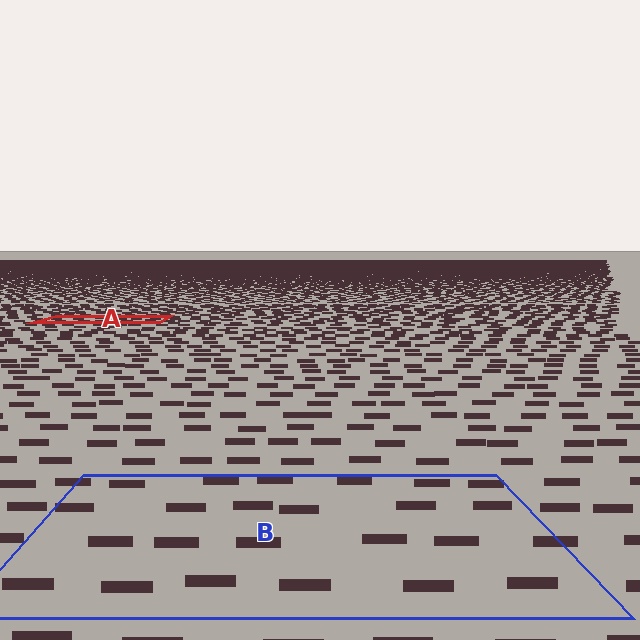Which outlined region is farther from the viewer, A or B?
Region A is farther from the viewer — the texture elements inside it appear smaller and more densely packed.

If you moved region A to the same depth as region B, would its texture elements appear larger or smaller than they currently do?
They would appear larger. At a closer depth, the same texture elements are projected at a bigger on-screen size.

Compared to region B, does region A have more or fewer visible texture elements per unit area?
Region A has more texture elements per unit area — they are packed more densely because it is farther away.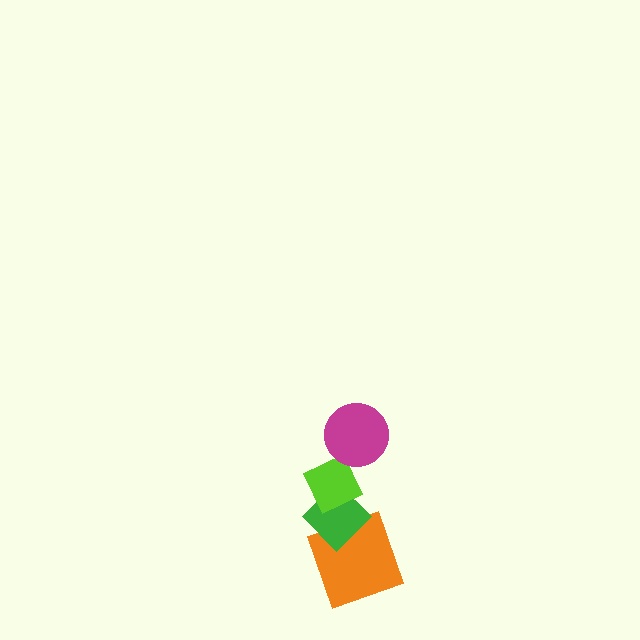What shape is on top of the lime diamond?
The magenta circle is on top of the lime diamond.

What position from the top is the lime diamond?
The lime diamond is 2nd from the top.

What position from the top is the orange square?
The orange square is 4th from the top.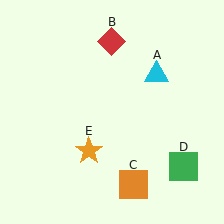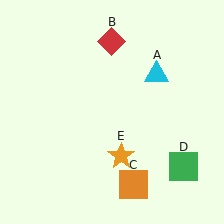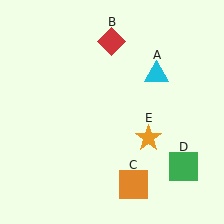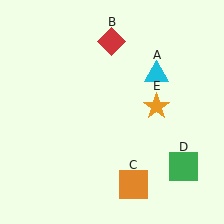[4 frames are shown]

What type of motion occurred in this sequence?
The orange star (object E) rotated counterclockwise around the center of the scene.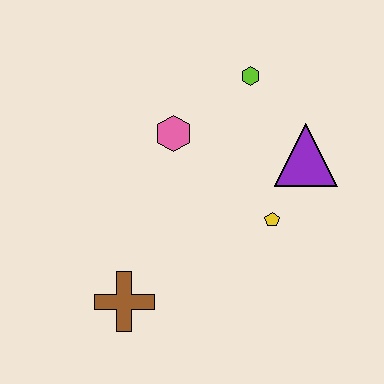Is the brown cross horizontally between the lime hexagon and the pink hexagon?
No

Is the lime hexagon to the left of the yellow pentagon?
Yes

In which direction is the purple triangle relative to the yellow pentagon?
The purple triangle is above the yellow pentagon.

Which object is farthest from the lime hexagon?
The brown cross is farthest from the lime hexagon.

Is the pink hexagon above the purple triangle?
Yes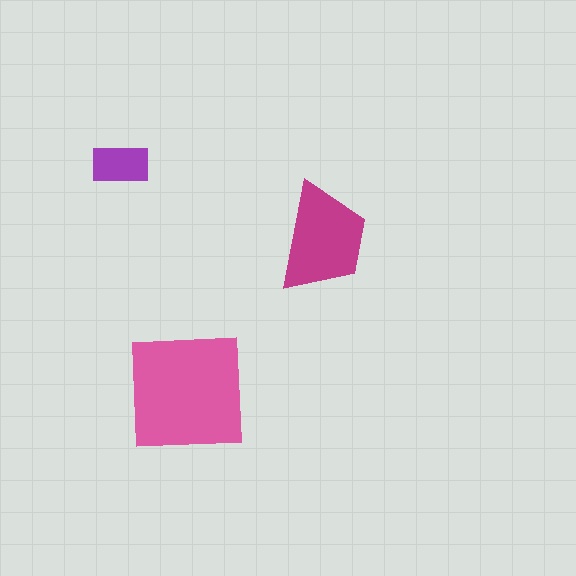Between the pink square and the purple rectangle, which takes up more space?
The pink square.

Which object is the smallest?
The purple rectangle.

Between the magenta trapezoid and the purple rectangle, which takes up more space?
The magenta trapezoid.